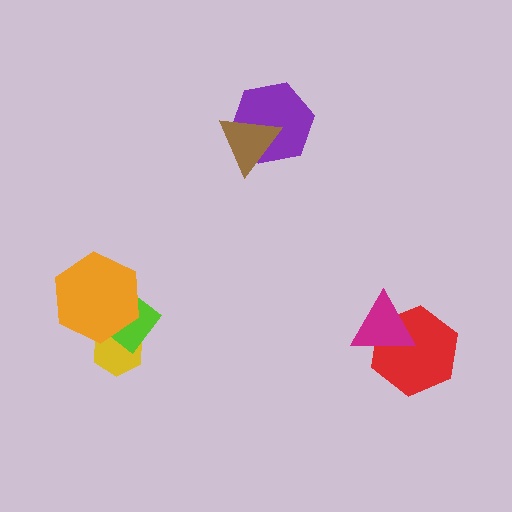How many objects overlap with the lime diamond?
2 objects overlap with the lime diamond.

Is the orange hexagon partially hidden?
No, no other shape covers it.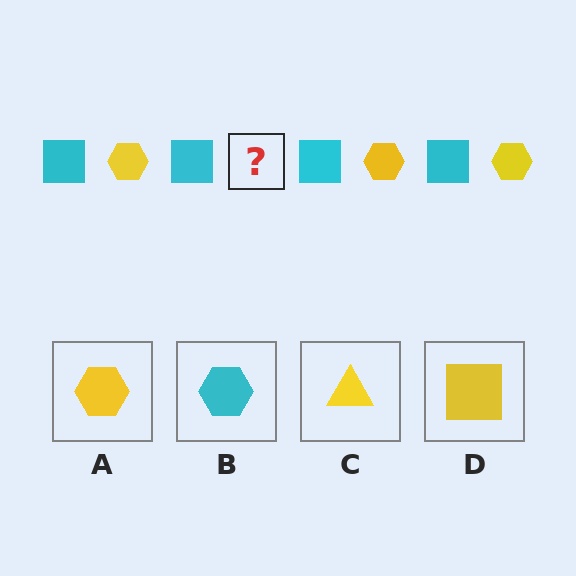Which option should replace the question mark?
Option A.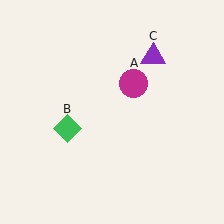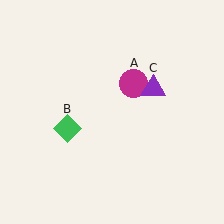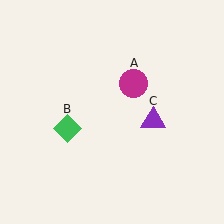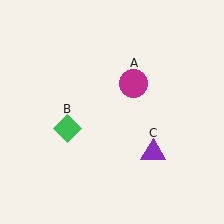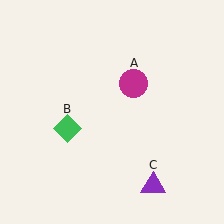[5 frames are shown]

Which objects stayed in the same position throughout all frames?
Magenta circle (object A) and green diamond (object B) remained stationary.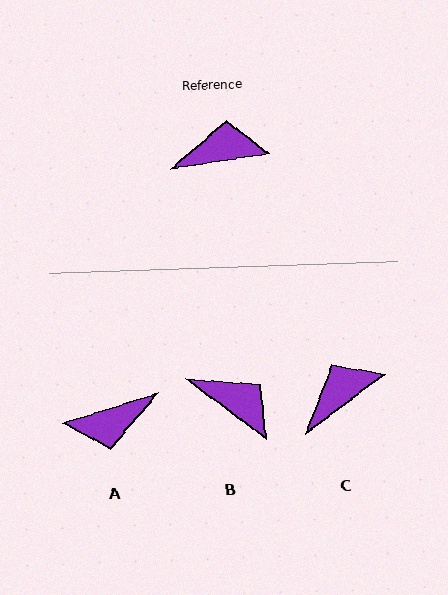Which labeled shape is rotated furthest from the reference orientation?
A, about 172 degrees away.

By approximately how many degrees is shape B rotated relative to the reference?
Approximately 45 degrees clockwise.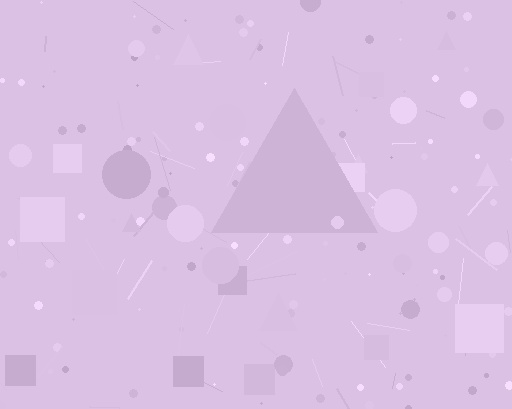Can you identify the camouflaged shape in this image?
The camouflaged shape is a triangle.